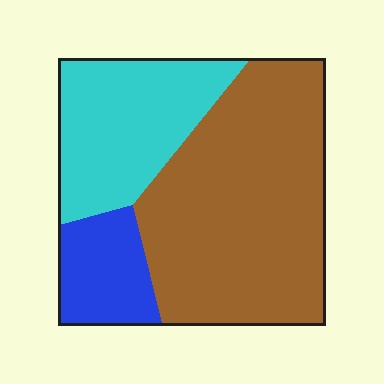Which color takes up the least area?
Blue, at roughly 15%.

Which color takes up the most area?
Brown, at roughly 55%.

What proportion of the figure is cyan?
Cyan covers 28% of the figure.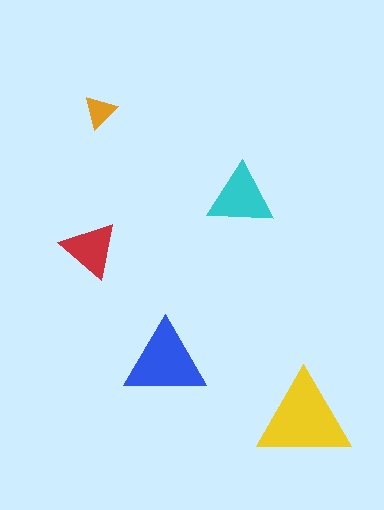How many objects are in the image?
There are 5 objects in the image.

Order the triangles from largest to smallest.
the yellow one, the blue one, the cyan one, the red one, the orange one.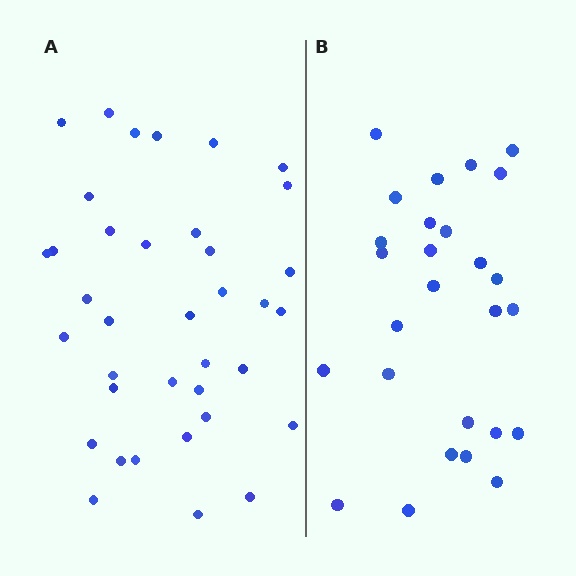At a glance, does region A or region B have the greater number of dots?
Region A (the left region) has more dots.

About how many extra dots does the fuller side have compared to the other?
Region A has roughly 10 or so more dots than region B.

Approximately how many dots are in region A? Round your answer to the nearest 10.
About 40 dots. (The exact count is 37, which rounds to 40.)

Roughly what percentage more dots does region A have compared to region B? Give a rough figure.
About 35% more.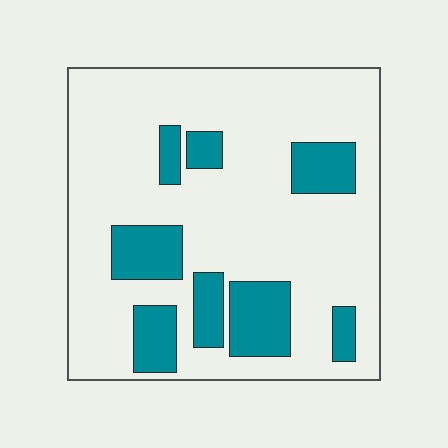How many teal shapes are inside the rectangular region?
8.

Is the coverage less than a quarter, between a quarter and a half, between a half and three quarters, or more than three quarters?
Less than a quarter.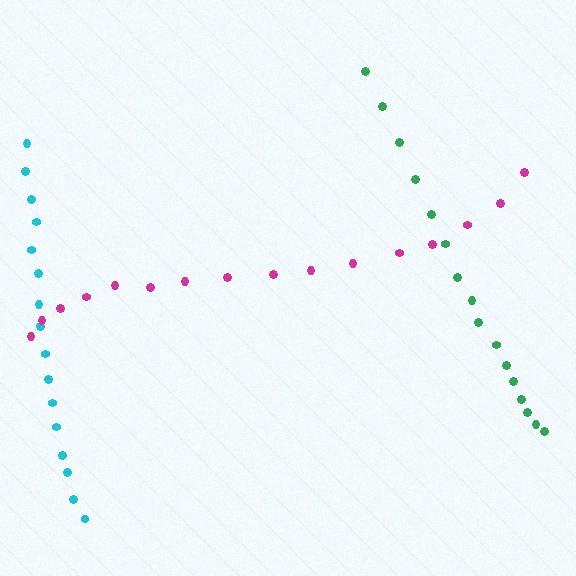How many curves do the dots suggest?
There are 3 distinct paths.